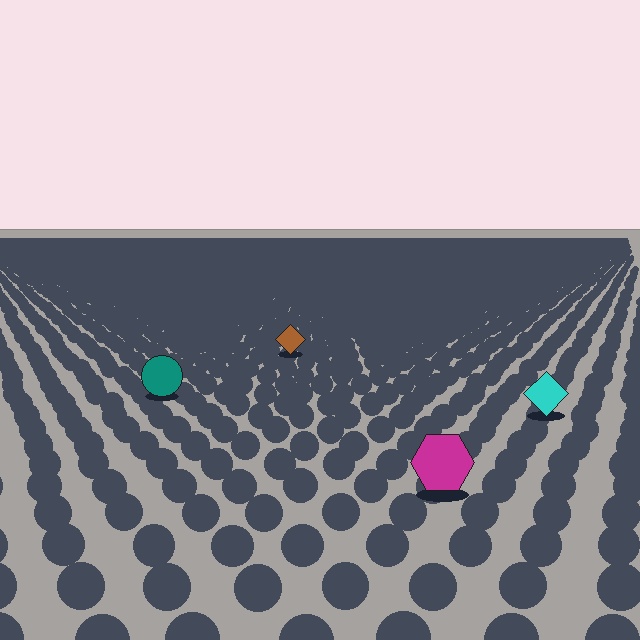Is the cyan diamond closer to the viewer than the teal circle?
Yes. The cyan diamond is closer — you can tell from the texture gradient: the ground texture is coarser near it.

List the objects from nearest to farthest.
From nearest to farthest: the magenta hexagon, the cyan diamond, the teal circle, the brown diamond.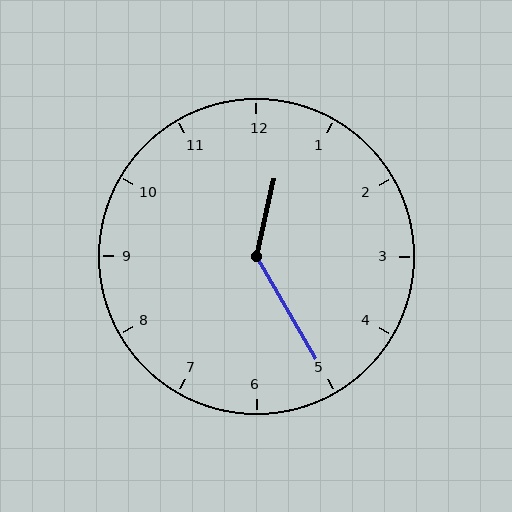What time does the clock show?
12:25.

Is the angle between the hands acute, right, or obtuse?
It is obtuse.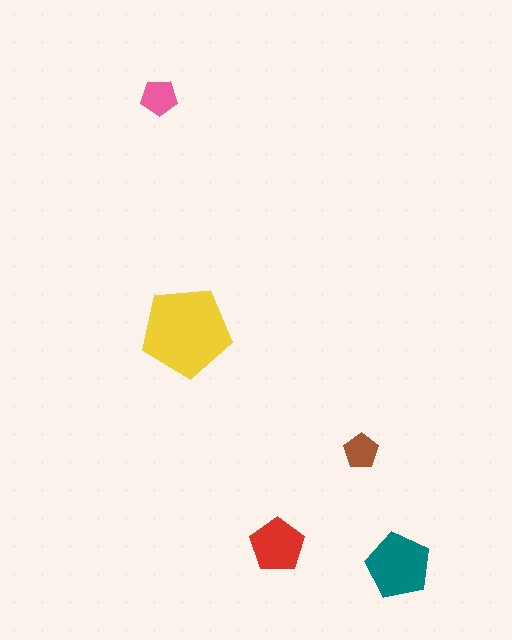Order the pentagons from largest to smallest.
the yellow one, the teal one, the red one, the pink one, the brown one.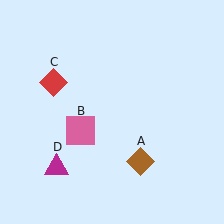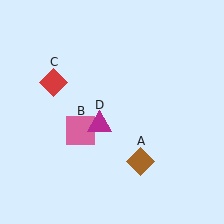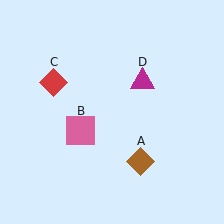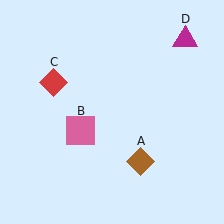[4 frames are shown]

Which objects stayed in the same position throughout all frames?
Brown diamond (object A) and pink square (object B) and red diamond (object C) remained stationary.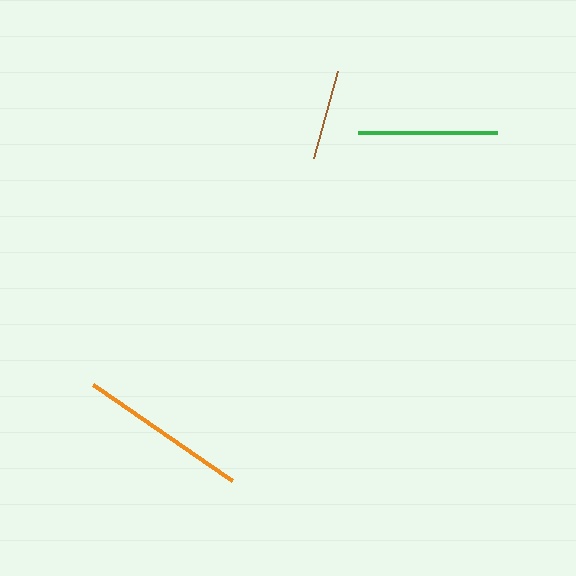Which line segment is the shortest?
The brown line is the shortest at approximately 90 pixels.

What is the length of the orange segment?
The orange segment is approximately 169 pixels long.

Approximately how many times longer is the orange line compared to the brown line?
The orange line is approximately 1.9 times the length of the brown line.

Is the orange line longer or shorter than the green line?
The orange line is longer than the green line.